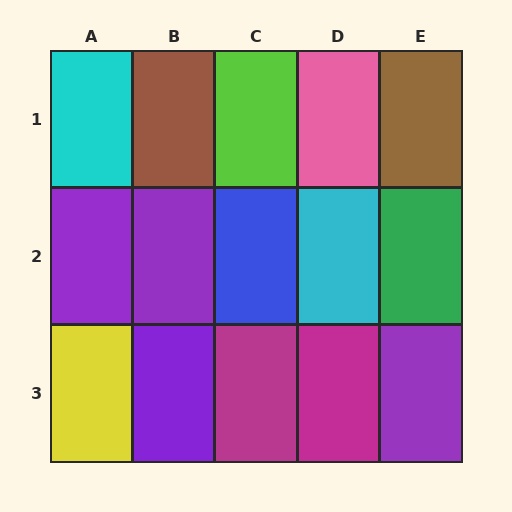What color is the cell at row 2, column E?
Green.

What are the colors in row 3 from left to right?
Yellow, purple, magenta, magenta, purple.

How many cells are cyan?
2 cells are cyan.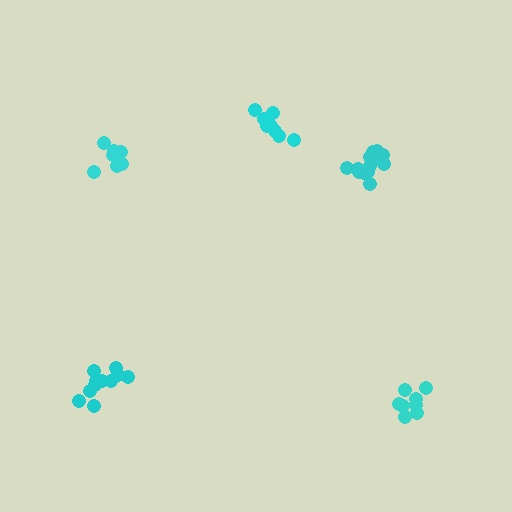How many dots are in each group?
Group 1: 8 dots, Group 2: 8 dots, Group 3: 8 dots, Group 4: 14 dots, Group 5: 11 dots (49 total).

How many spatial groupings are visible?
There are 5 spatial groupings.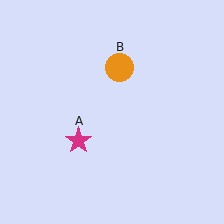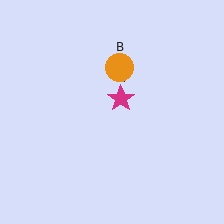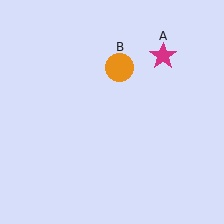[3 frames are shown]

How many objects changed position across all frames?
1 object changed position: magenta star (object A).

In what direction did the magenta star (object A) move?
The magenta star (object A) moved up and to the right.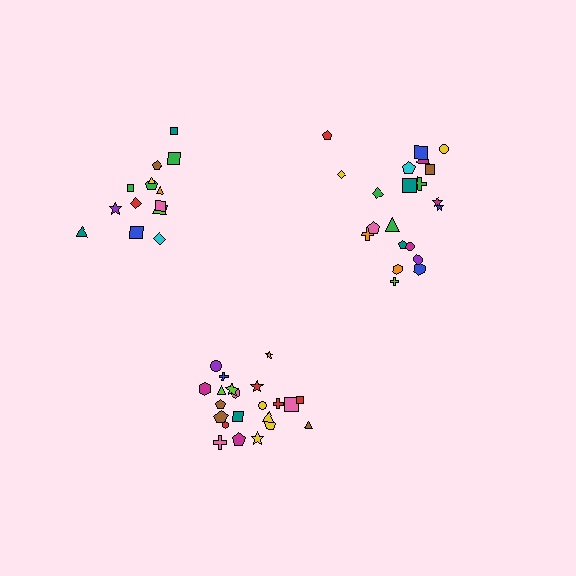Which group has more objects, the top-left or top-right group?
The top-right group.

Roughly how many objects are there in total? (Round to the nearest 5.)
Roughly 60 objects in total.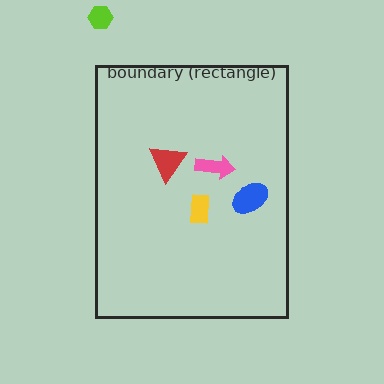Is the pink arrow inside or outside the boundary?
Inside.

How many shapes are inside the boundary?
4 inside, 1 outside.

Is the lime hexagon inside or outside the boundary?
Outside.